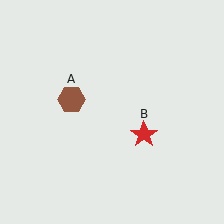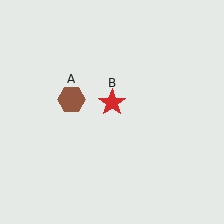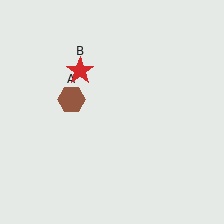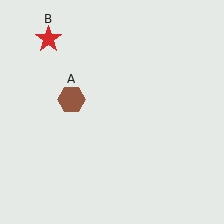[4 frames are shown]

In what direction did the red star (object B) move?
The red star (object B) moved up and to the left.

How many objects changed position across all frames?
1 object changed position: red star (object B).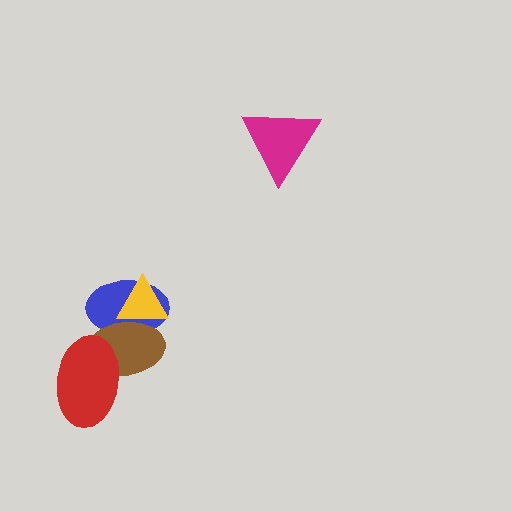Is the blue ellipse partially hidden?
Yes, it is partially covered by another shape.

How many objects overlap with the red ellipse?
1 object overlaps with the red ellipse.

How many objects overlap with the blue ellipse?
2 objects overlap with the blue ellipse.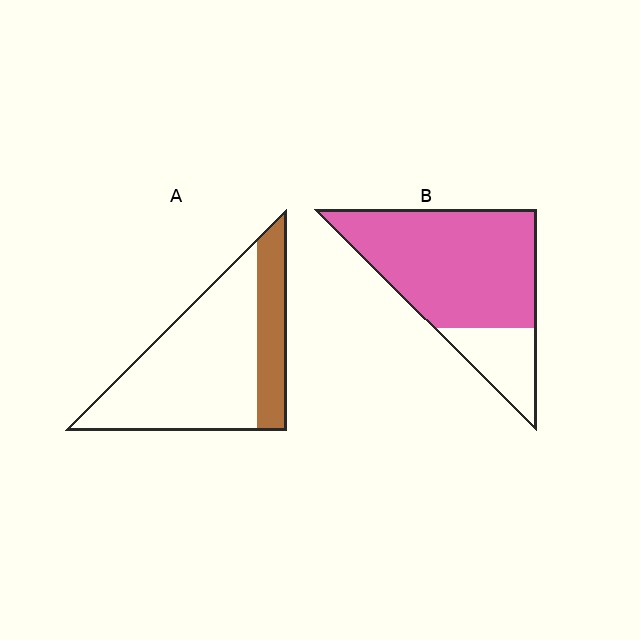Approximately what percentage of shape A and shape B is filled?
A is approximately 25% and B is approximately 80%.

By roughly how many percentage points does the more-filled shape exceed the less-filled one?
By roughly 55 percentage points (B over A).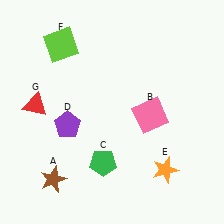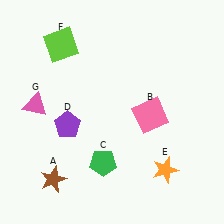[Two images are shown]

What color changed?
The triangle (G) changed from red in Image 1 to pink in Image 2.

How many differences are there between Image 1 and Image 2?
There is 1 difference between the two images.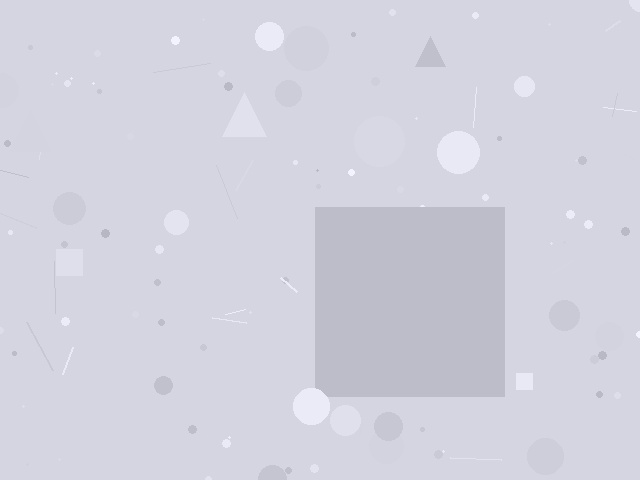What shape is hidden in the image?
A square is hidden in the image.